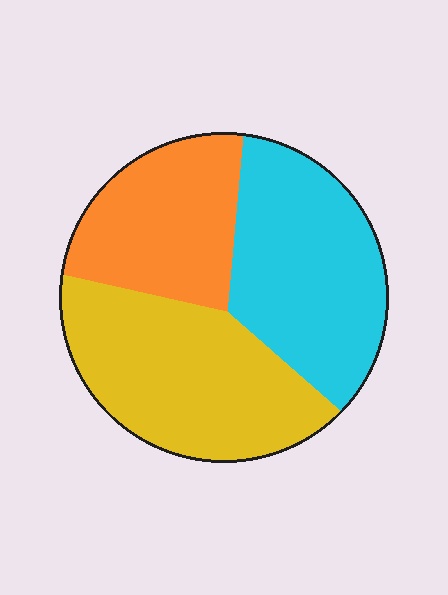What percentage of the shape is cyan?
Cyan takes up between a third and a half of the shape.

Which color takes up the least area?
Orange, at roughly 25%.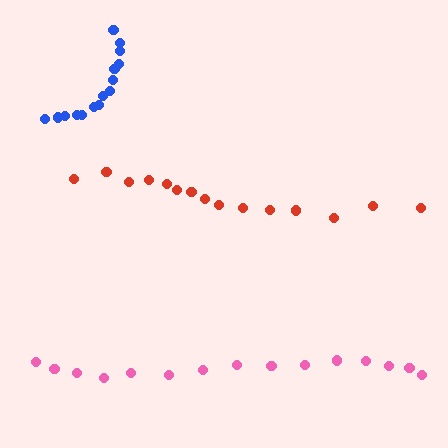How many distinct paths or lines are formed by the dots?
There are 3 distinct paths.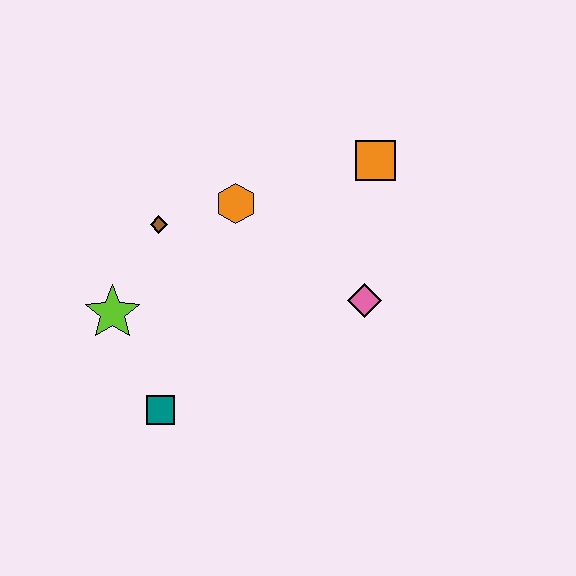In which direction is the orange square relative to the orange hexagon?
The orange square is to the right of the orange hexagon.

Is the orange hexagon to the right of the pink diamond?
No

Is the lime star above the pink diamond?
No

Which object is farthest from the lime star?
The orange square is farthest from the lime star.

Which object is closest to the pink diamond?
The orange square is closest to the pink diamond.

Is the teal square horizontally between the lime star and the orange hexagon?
Yes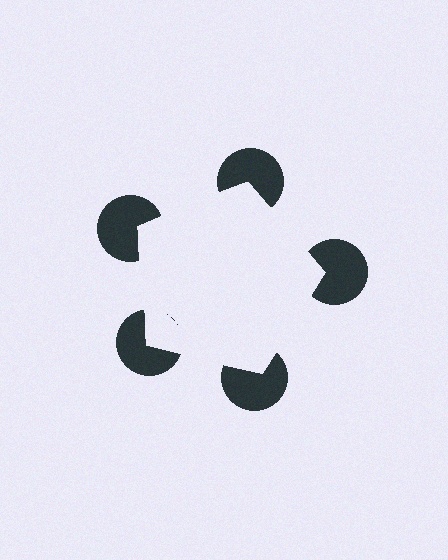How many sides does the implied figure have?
5 sides.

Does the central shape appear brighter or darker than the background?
It typically appears slightly brighter than the background, even though no actual brightness change is drawn.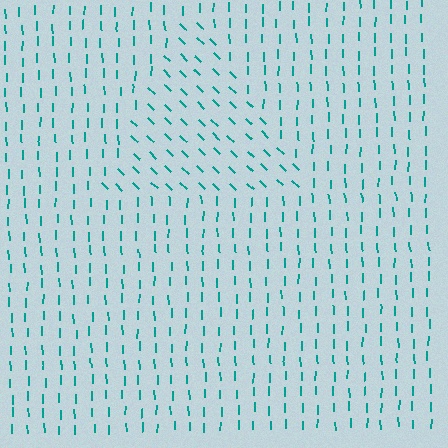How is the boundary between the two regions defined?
The boundary is defined purely by a change in line orientation (approximately 45 degrees difference). All lines are the same color and thickness.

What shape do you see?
I see a triangle.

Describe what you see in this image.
The image is filled with small teal line segments. A triangle region in the image has lines oriented differently from the surrounding lines, creating a visible texture boundary.